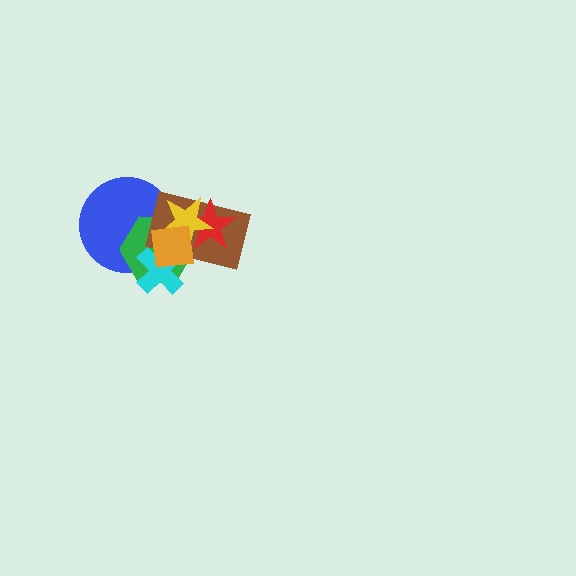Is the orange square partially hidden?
No, no other shape covers it.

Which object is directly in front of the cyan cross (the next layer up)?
The brown rectangle is directly in front of the cyan cross.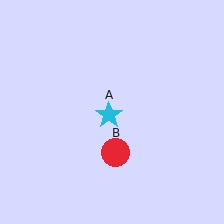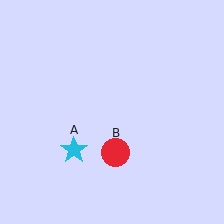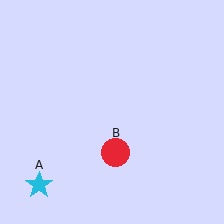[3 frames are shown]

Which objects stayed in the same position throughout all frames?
Red circle (object B) remained stationary.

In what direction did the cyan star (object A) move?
The cyan star (object A) moved down and to the left.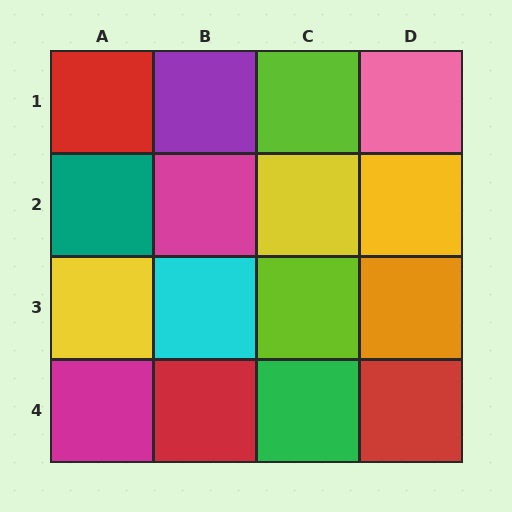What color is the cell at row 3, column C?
Lime.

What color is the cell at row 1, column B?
Purple.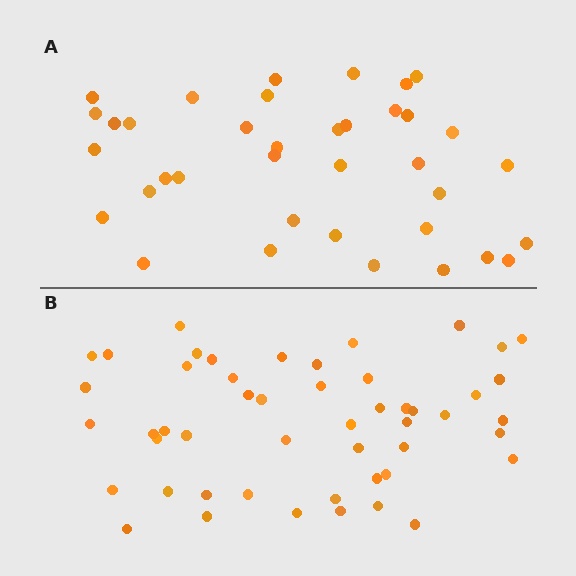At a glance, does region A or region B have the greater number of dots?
Region B (the bottom region) has more dots.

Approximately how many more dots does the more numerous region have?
Region B has approximately 15 more dots than region A.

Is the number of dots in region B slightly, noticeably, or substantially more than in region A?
Region B has noticeably more, but not dramatically so. The ratio is roughly 1.4 to 1.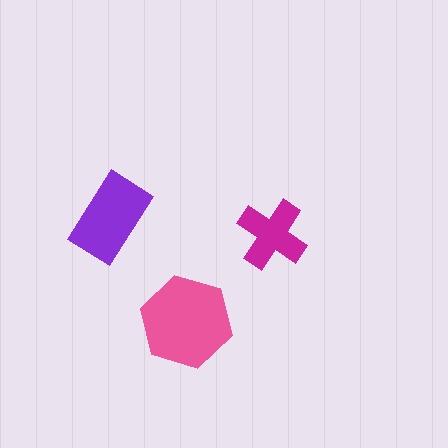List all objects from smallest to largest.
The magenta cross, the purple rectangle, the pink hexagon.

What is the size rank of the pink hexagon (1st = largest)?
1st.